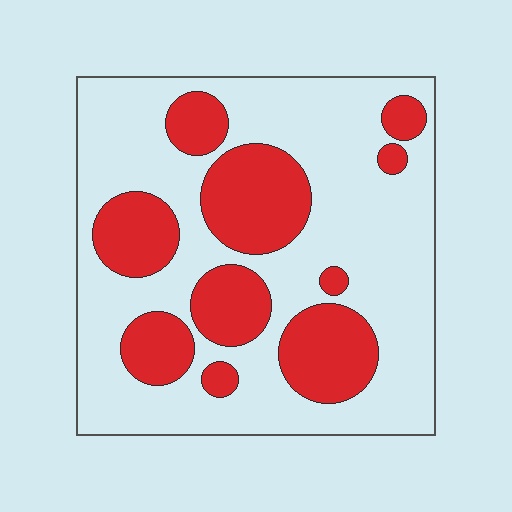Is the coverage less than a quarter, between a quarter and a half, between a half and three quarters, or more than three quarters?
Between a quarter and a half.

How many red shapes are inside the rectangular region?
10.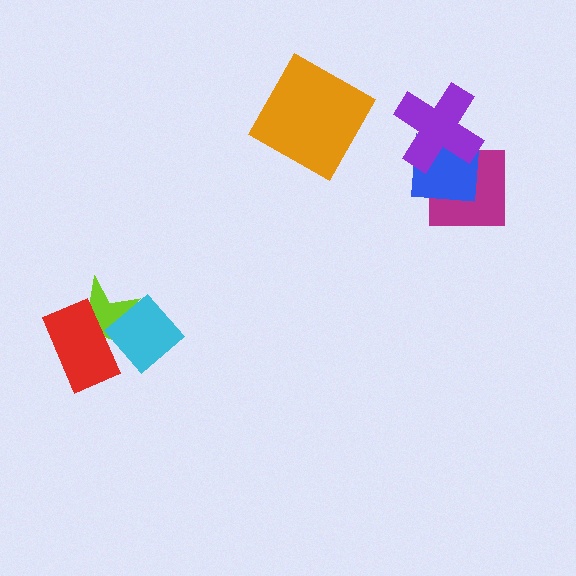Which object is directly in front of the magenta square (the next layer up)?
The blue square is directly in front of the magenta square.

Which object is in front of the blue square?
The purple cross is in front of the blue square.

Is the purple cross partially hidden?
No, no other shape covers it.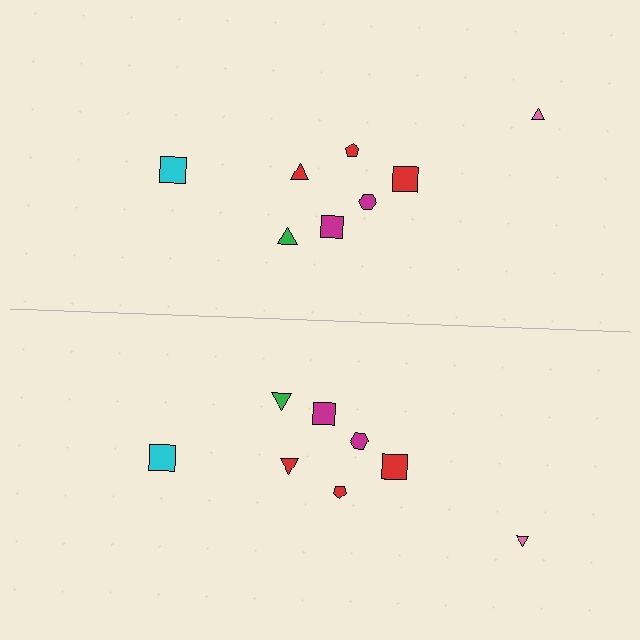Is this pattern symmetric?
Yes, this pattern has bilateral (reflection) symmetry.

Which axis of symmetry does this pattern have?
The pattern has a horizontal axis of symmetry running through the center of the image.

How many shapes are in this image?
There are 16 shapes in this image.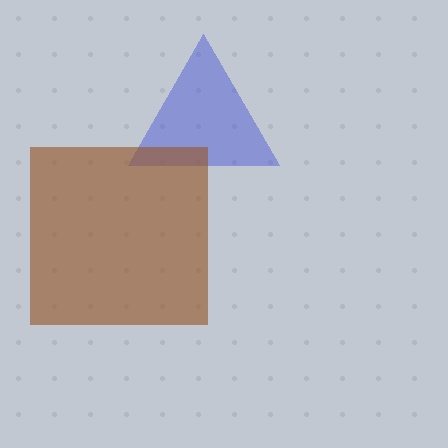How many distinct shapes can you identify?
There are 2 distinct shapes: a blue triangle, a brown square.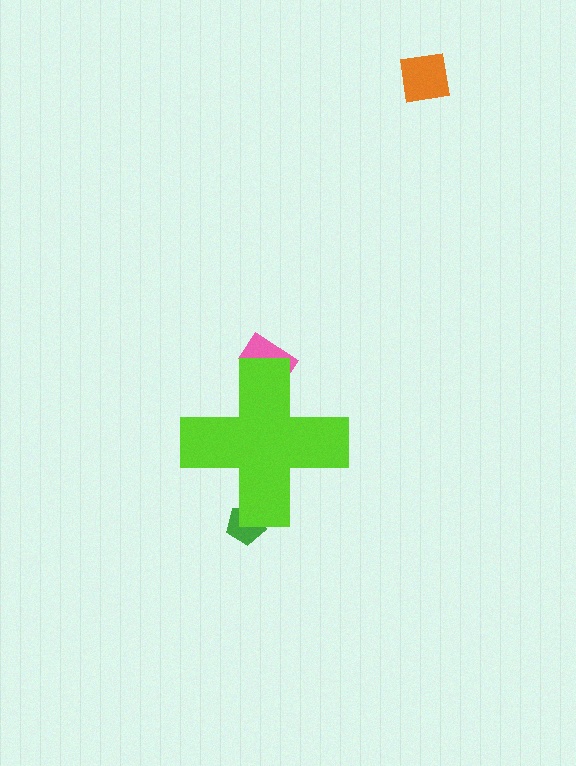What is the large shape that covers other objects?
A lime cross.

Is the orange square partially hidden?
No, the orange square is fully visible.